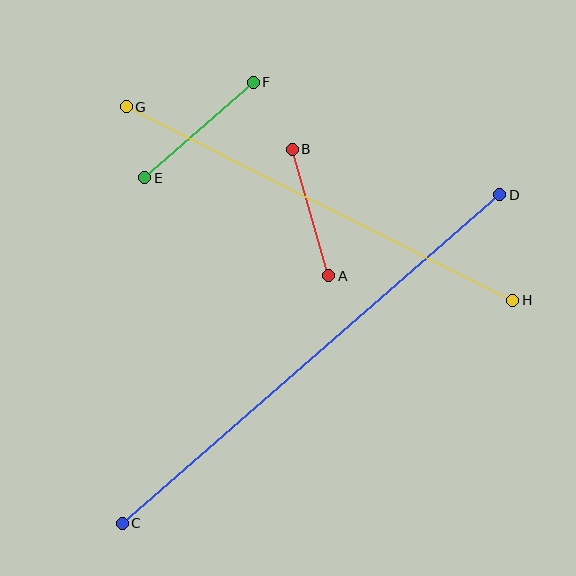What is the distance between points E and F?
The distance is approximately 144 pixels.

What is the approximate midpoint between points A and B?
The midpoint is at approximately (310, 212) pixels.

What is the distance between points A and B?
The distance is approximately 132 pixels.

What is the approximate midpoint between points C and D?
The midpoint is at approximately (311, 359) pixels.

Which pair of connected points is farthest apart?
Points C and D are farthest apart.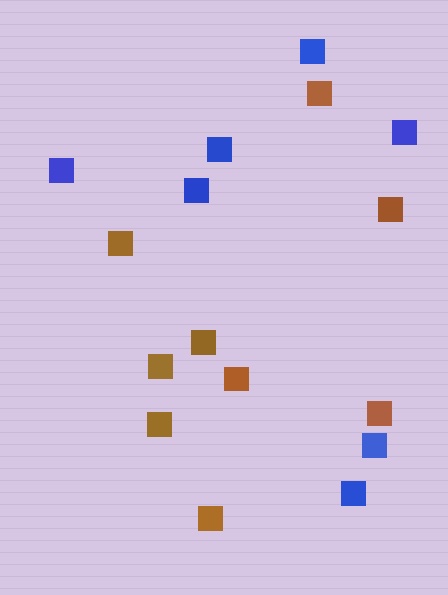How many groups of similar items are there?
There are 2 groups: one group of blue squares (7) and one group of brown squares (9).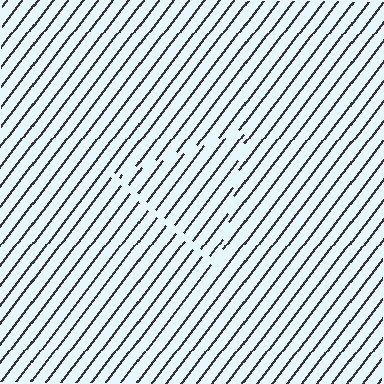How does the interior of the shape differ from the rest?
The interior of the shape contains the same grating, shifted by half a period — the contour is defined by the phase discontinuity where line-ends from the inner and outer gratings abut.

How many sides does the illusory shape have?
3 sides — the line-ends trace a triangle.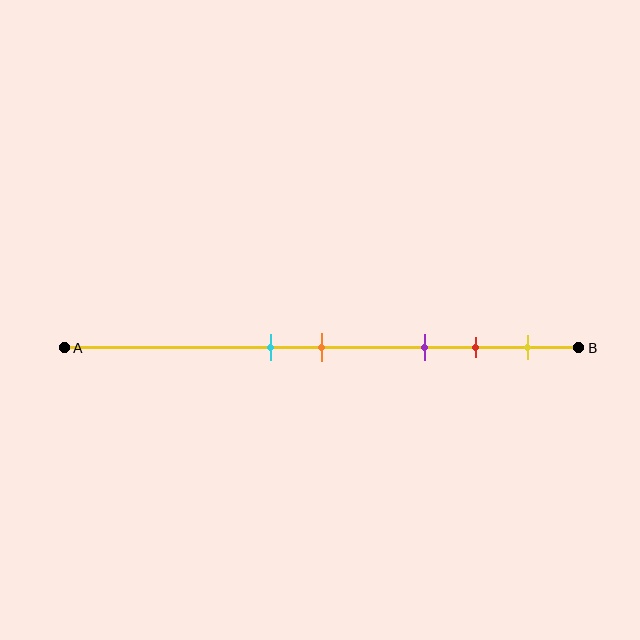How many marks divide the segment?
There are 5 marks dividing the segment.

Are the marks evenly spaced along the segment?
No, the marks are not evenly spaced.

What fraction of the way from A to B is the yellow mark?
The yellow mark is approximately 90% (0.9) of the way from A to B.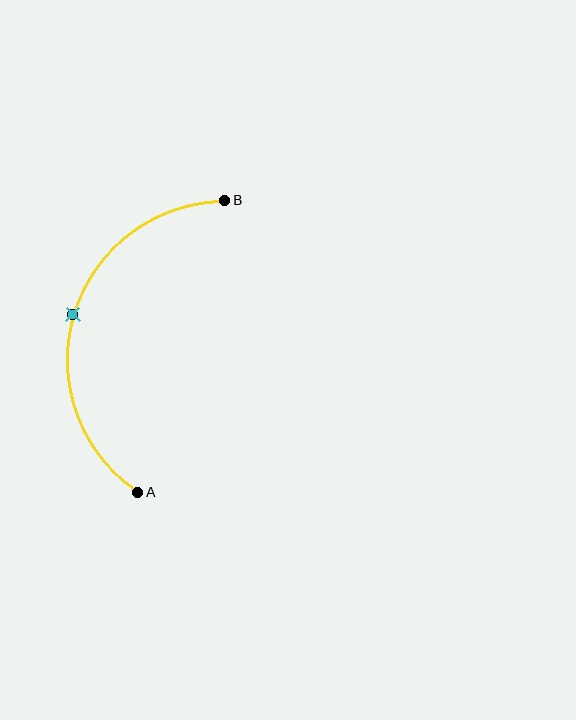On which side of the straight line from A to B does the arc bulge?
The arc bulges to the left of the straight line connecting A and B.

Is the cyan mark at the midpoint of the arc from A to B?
Yes. The cyan mark lies on the arc at equal arc-length from both A and B — it is the arc midpoint.